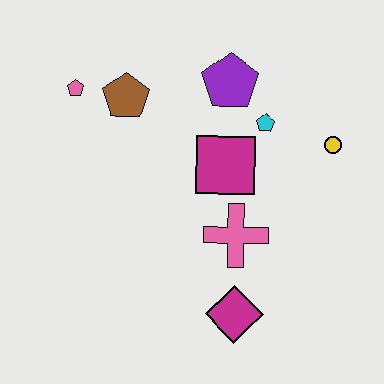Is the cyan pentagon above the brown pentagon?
No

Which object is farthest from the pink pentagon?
The magenta diamond is farthest from the pink pentagon.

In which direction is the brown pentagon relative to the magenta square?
The brown pentagon is to the left of the magenta square.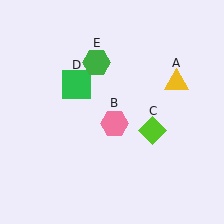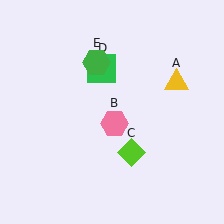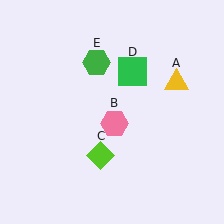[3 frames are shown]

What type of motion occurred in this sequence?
The lime diamond (object C), green square (object D) rotated clockwise around the center of the scene.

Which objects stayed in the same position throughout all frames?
Yellow triangle (object A) and pink hexagon (object B) and green hexagon (object E) remained stationary.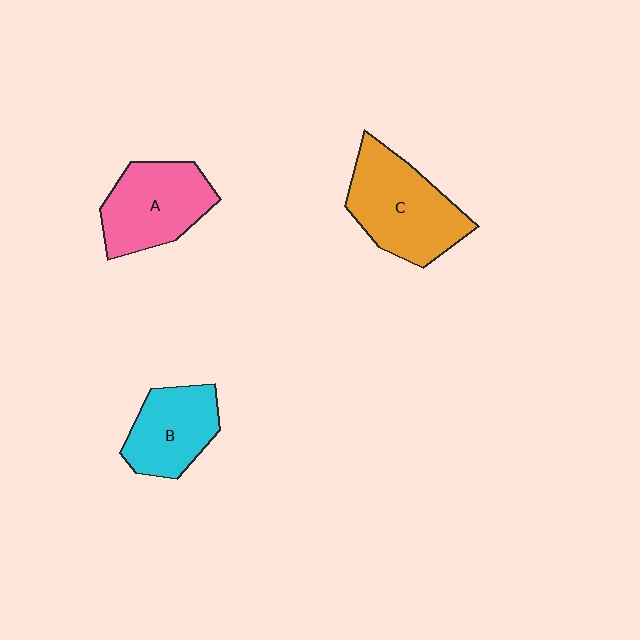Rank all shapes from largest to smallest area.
From largest to smallest: C (orange), A (pink), B (cyan).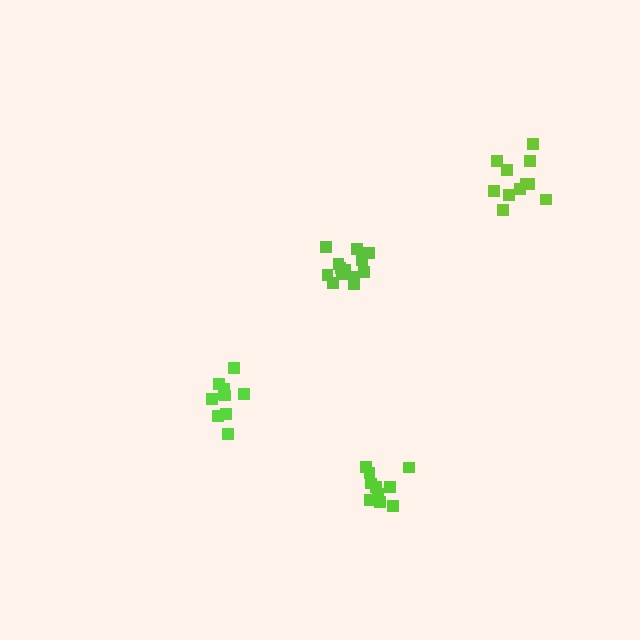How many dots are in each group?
Group 1: 14 dots, Group 2: 10 dots, Group 3: 11 dots, Group 4: 11 dots (46 total).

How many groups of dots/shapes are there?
There are 4 groups.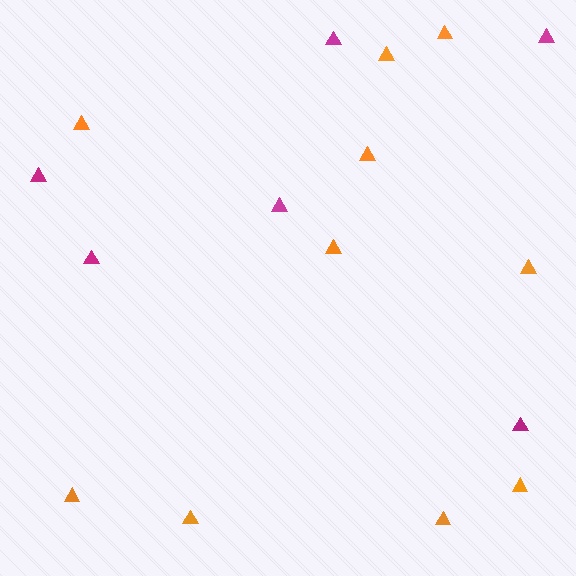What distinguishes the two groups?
There are 2 groups: one group of orange triangles (10) and one group of magenta triangles (6).